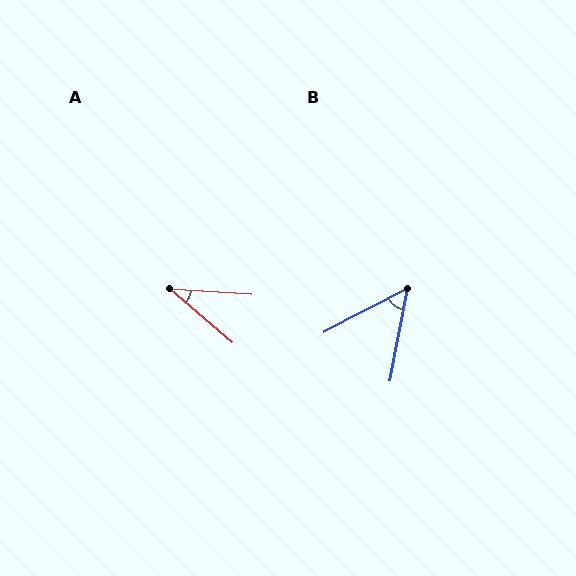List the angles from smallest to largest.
A (37°), B (52°).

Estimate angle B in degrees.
Approximately 52 degrees.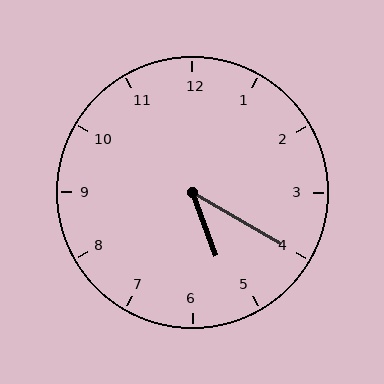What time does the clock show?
5:20.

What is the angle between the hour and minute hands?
Approximately 40 degrees.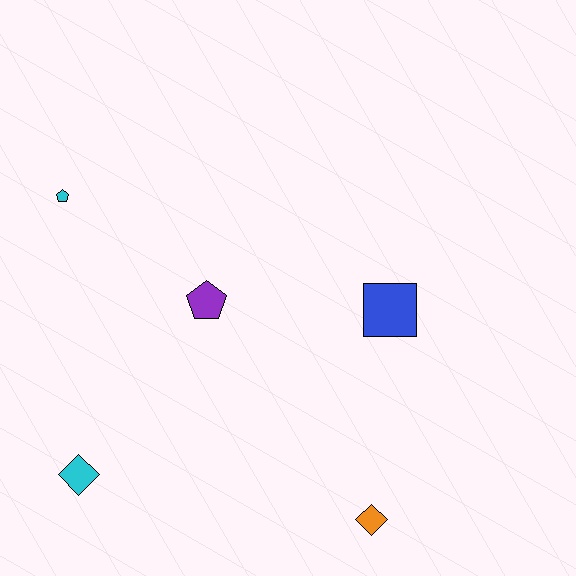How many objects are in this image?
There are 5 objects.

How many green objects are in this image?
There are no green objects.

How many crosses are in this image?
There are no crosses.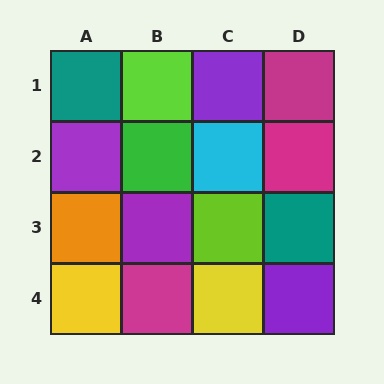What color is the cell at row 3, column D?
Teal.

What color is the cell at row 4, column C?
Yellow.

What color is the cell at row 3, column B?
Purple.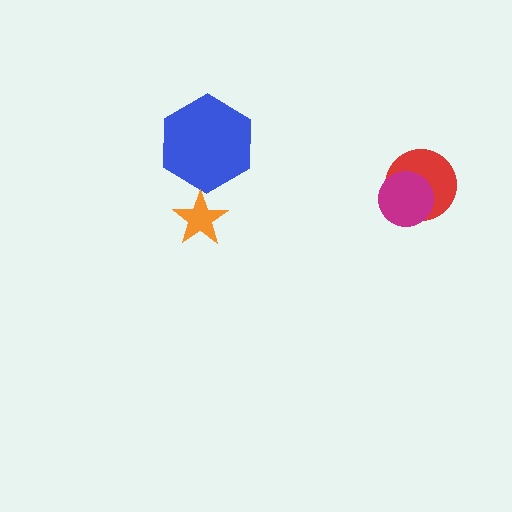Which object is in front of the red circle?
The magenta circle is in front of the red circle.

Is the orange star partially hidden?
No, no other shape covers it.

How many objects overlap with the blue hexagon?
0 objects overlap with the blue hexagon.